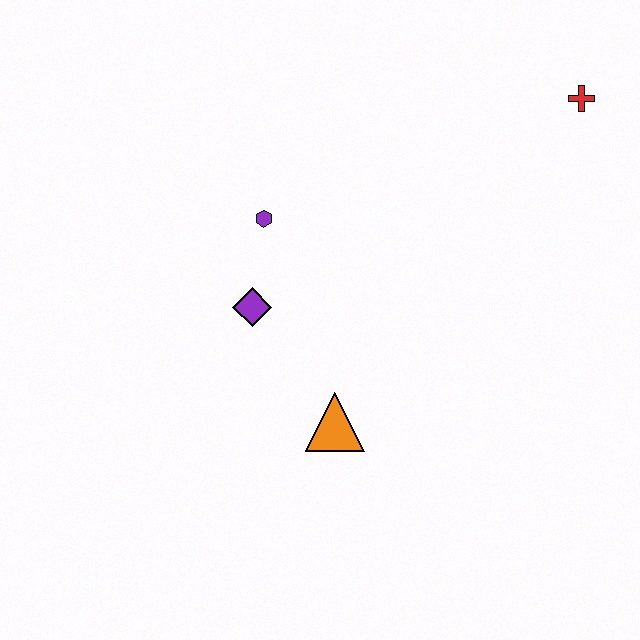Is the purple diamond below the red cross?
Yes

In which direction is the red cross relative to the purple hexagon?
The red cross is to the right of the purple hexagon.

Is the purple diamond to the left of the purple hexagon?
Yes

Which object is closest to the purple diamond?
The purple hexagon is closest to the purple diamond.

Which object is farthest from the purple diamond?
The red cross is farthest from the purple diamond.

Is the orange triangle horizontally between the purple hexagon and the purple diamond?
No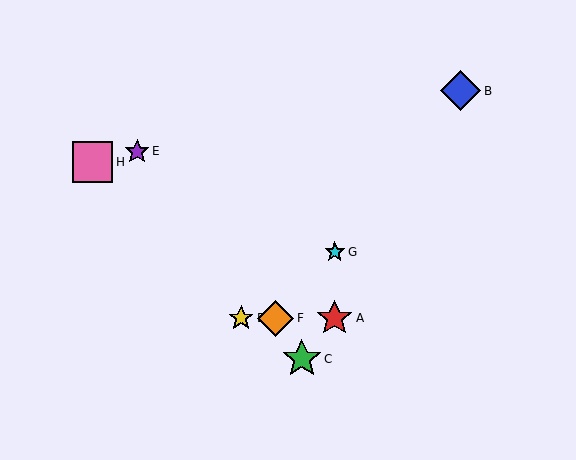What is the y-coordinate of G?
Object G is at y≈252.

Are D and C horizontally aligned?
No, D is at y≈318 and C is at y≈359.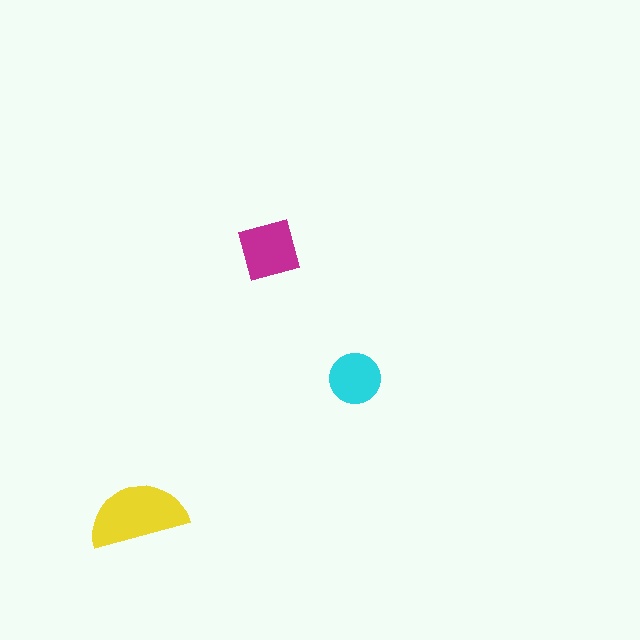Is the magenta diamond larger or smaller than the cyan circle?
Larger.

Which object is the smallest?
The cyan circle.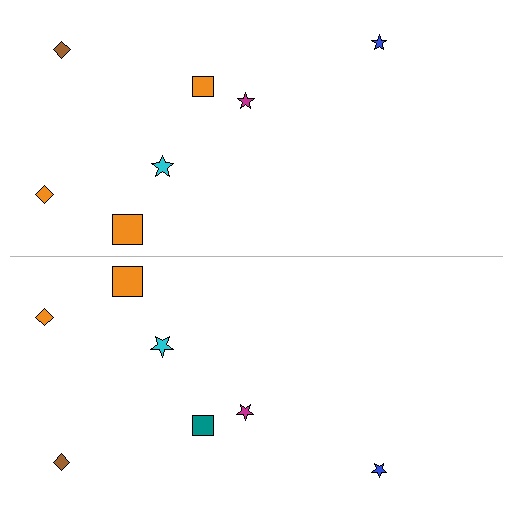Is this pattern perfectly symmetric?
No, the pattern is not perfectly symmetric. The teal square on the bottom side breaks the symmetry — its mirror counterpart is orange.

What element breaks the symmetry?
The teal square on the bottom side breaks the symmetry — its mirror counterpart is orange.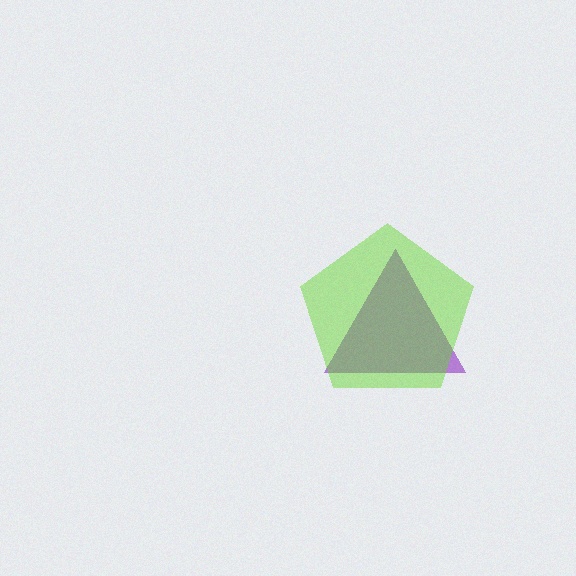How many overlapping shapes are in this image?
There are 2 overlapping shapes in the image.